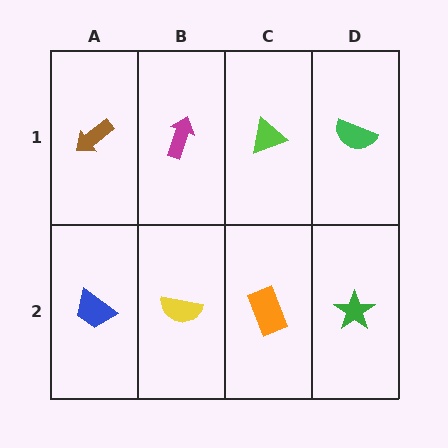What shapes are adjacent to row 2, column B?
A magenta arrow (row 1, column B), a blue trapezoid (row 2, column A), an orange rectangle (row 2, column C).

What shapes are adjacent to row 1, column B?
A yellow semicircle (row 2, column B), a brown arrow (row 1, column A), a lime triangle (row 1, column C).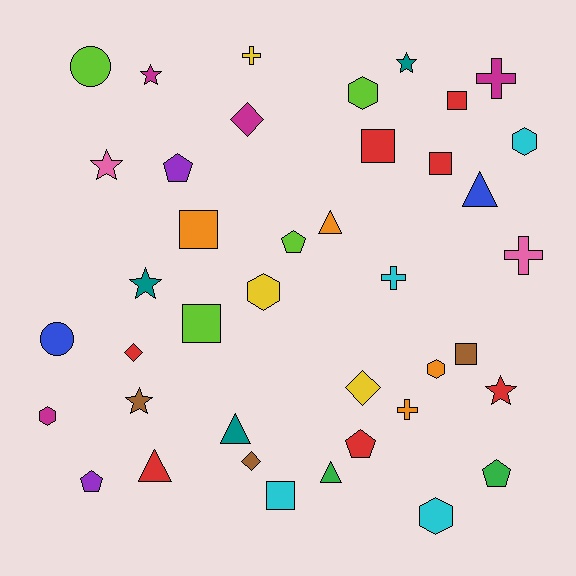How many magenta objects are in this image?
There are 4 magenta objects.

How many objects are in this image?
There are 40 objects.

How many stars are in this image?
There are 6 stars.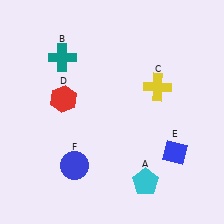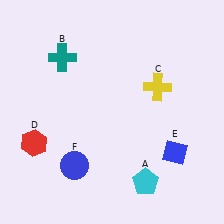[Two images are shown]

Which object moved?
The red hexagon (D) moved down.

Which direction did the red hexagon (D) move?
The red hexagon (D) moved down.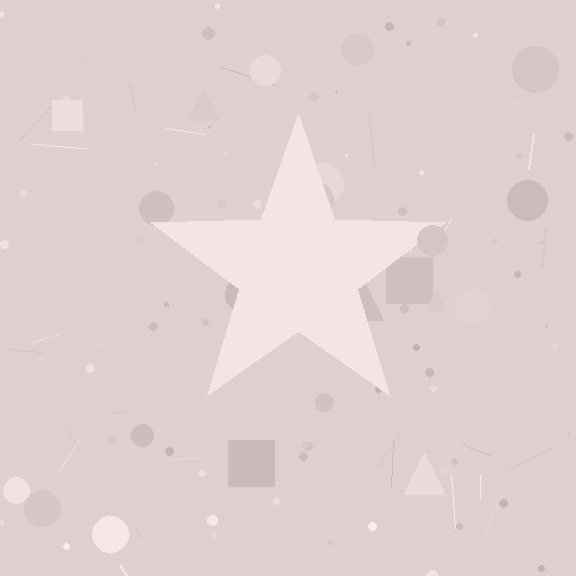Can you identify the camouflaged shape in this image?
The camouflaged shape is a star.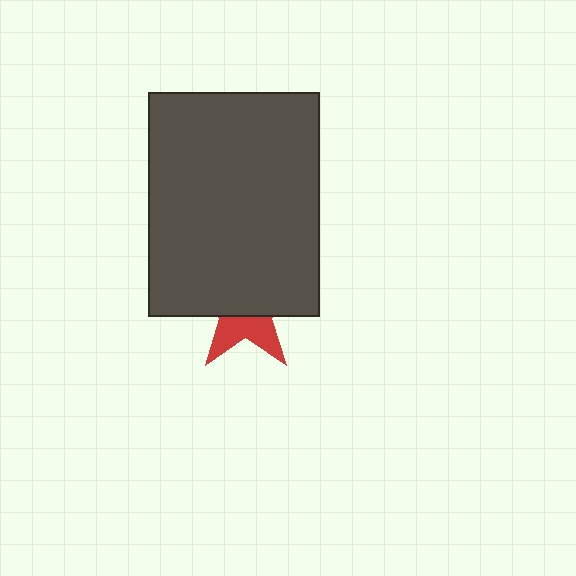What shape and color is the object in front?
The object in front is a dark gray rectangle.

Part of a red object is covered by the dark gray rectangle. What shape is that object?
It is a star.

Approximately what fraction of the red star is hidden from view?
Roughly 63% of the red star is hidden behind the dark gray rectangle.